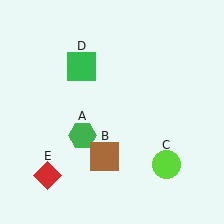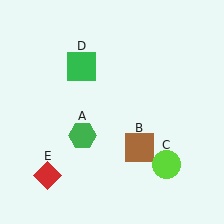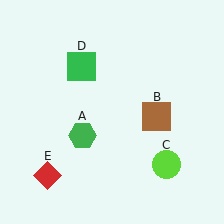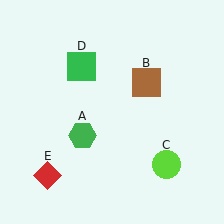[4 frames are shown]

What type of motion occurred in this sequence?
The brown square (object B) rotated counterclockwise around the center of the scene.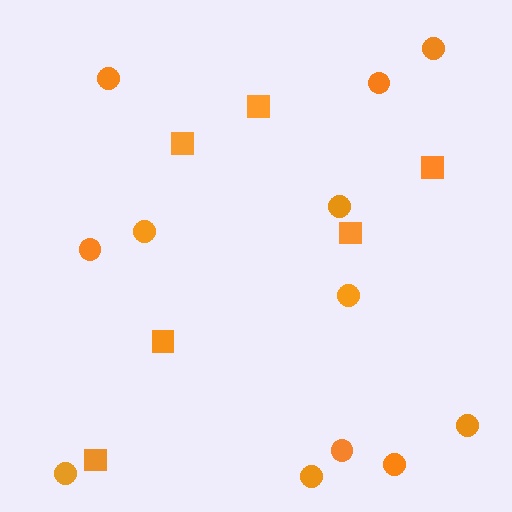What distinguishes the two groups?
There are 2 groups: one group of squares (6) and one group of circles (12).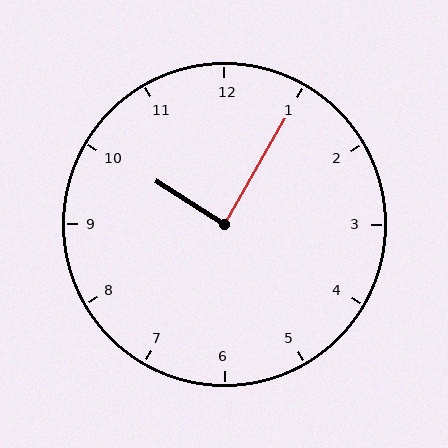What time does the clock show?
10:05.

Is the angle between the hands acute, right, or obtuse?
It is right.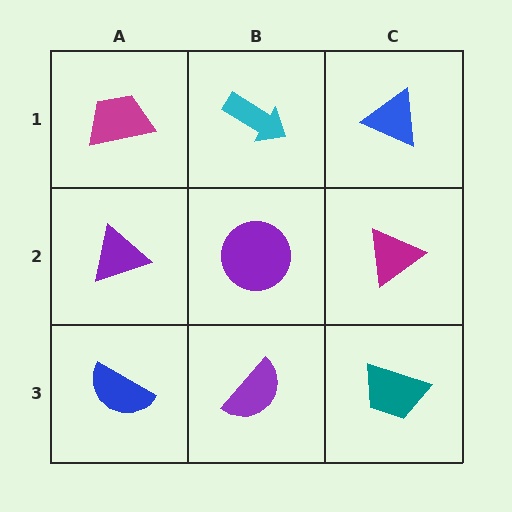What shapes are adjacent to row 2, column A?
A magenta trapezoid (row 1, column A), a blue semicircle (row 3, column A), a purple circle (row 2, column B).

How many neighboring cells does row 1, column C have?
2.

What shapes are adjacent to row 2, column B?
A cyan arrow (row 1, column B), a purple semicircle (row 3, column B), a purple triangle (row 2, column A), a magenta triangle (row 2, column C).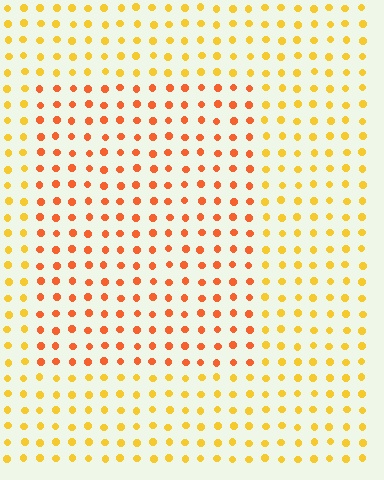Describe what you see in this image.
The image is filled with small yellow elements in a uniform arrangement. A rectangle-shaped region is visible where the elements are tinted to a slightly different hue, forming a subtle color boundary.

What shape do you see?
I see a rectangle.